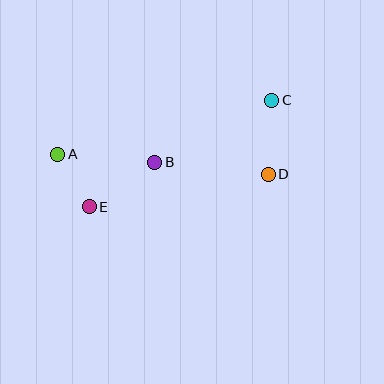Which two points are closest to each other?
Points A and E are closest to each other.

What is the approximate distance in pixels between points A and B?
The distance between A and B is approximately 97 pixels.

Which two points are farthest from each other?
Points A and C are farthest from each other.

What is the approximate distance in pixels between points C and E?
The distance between C and E is approximately 212 pixels.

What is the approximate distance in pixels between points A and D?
The distance between A and D is approximately 211 pixels.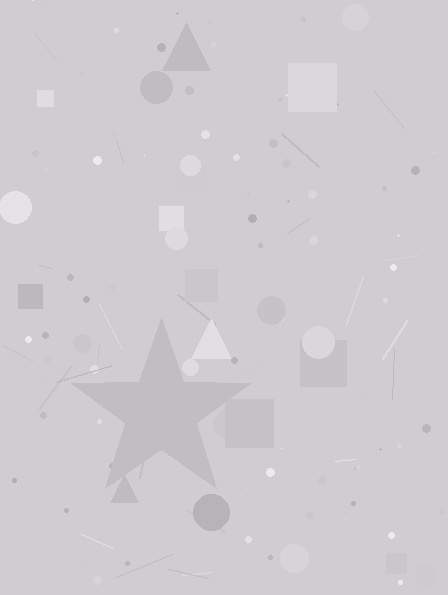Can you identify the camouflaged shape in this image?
The camouflaged shape is a star.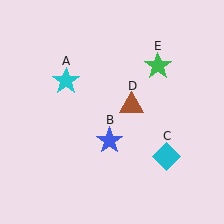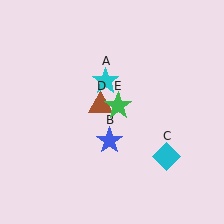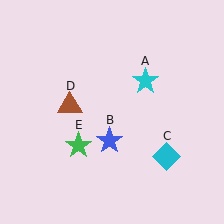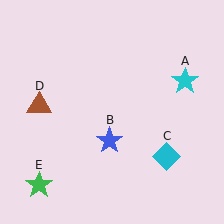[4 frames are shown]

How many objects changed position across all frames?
3 objects changed position: cyan star (object A), brown triangle (object D), green star (object E).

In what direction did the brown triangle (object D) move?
The brown triangle (object D) moved left.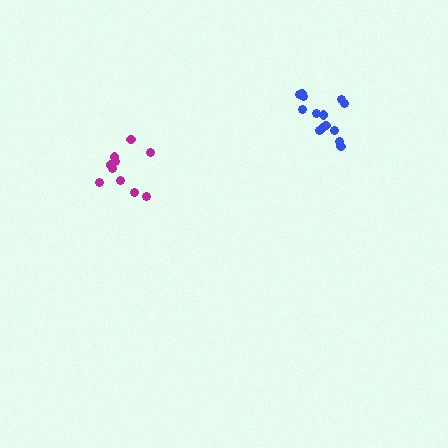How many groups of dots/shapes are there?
There are 2 groups.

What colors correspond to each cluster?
The clusters are colored: blue, magenta.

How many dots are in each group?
Group 1: 14 dots, Group 2: 10 dots (24 total).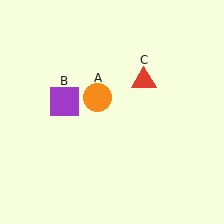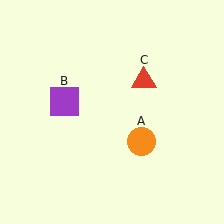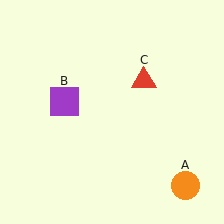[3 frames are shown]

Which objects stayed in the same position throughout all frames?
Purple square (object B) and red triangle (object C) remained stationary.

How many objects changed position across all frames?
1 object changed position: orange circle (object A).